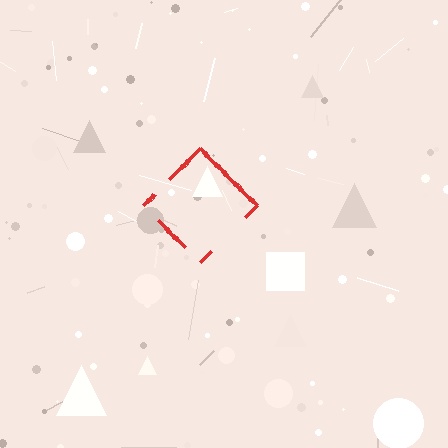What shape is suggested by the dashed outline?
The dashed outline suggests a diamond.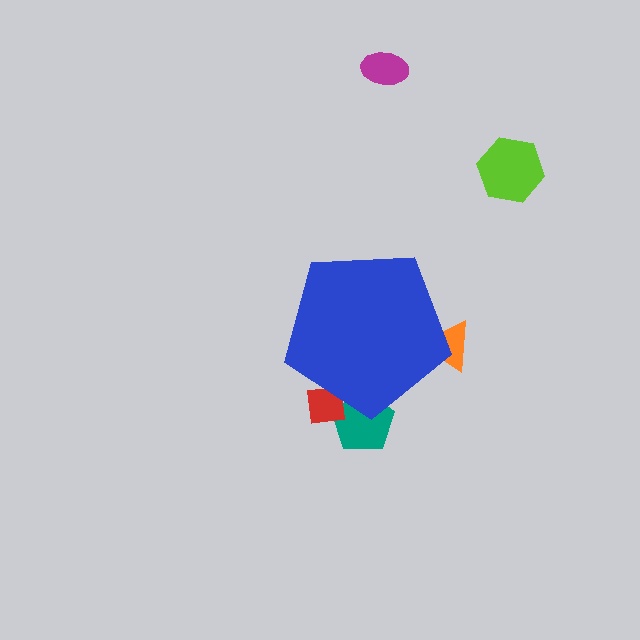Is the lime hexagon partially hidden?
No, the lime hexagon is fully visible.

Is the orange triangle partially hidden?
Yes, the orange triangle is partially hidden behind the blue pentagon.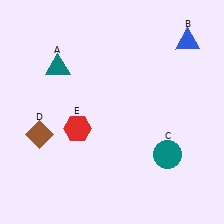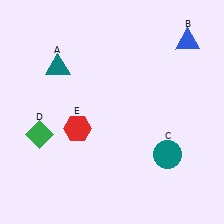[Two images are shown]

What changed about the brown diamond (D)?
In Image 1, D is brown. In Image 2, it changed to green.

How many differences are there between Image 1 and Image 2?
There is 1 difference between the two images.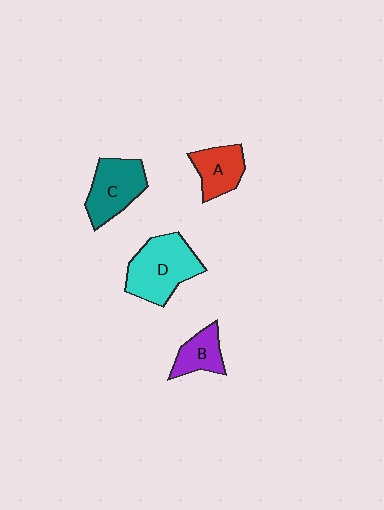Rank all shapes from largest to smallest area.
From largest to smallest: D (cyan), C (teal), A (red), B (purple).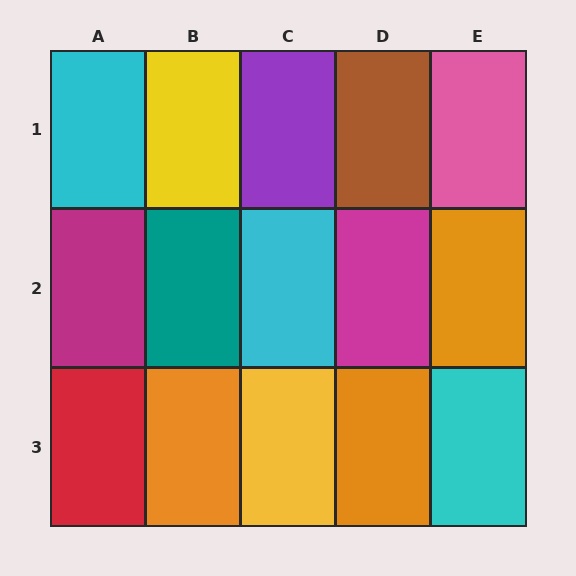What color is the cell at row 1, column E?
Pink.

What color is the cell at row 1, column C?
Purple.